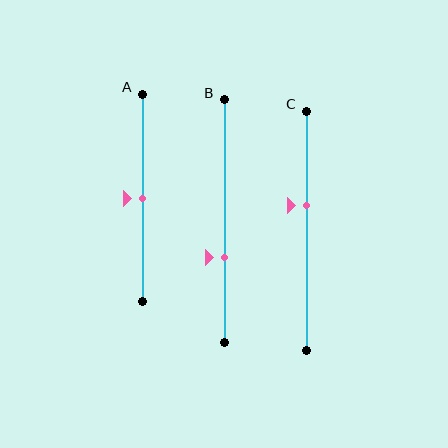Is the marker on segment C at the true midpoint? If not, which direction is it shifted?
No, the marker on segment C is shifted upward by about 10% of the segment length.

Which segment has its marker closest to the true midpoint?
Segment A has its marker closest to the true midpoint.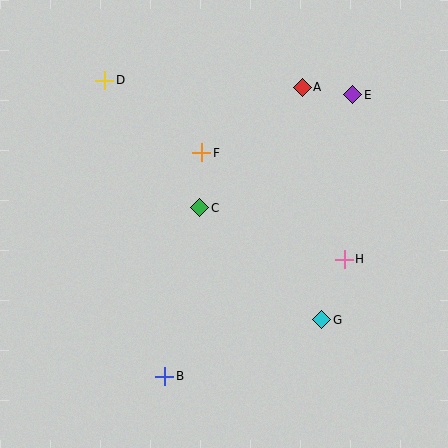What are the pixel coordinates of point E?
Point E is at (353, 95).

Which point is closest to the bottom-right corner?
Point G is closest to the bottom-right corner.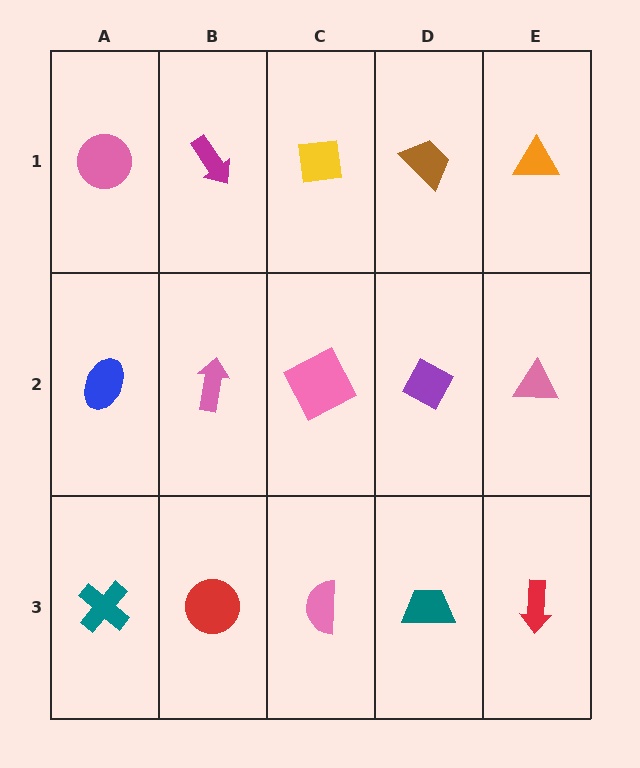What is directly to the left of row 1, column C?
A magenta arrow.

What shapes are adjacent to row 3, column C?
A pink square (row 2, column C), a red circle (row 3, column B), a teal trapezoid (row 3, column D).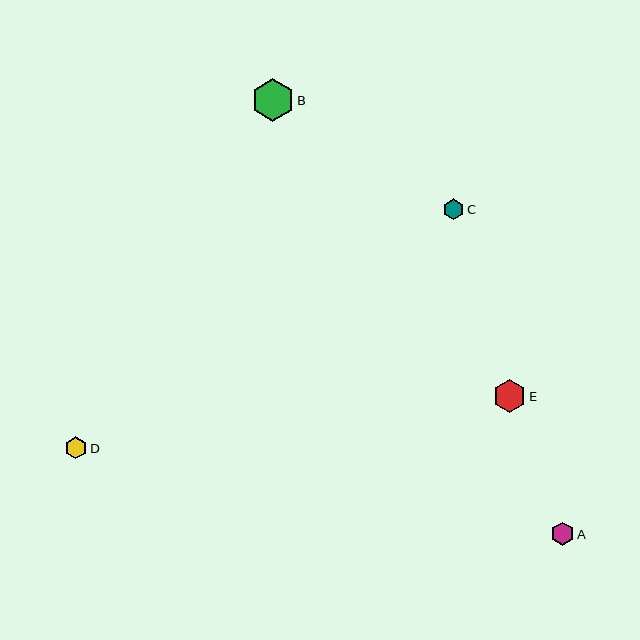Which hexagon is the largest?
Hexagon B is the largest with a size of approximately 43 pixels.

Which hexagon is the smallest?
Hexagon C is the smallest with a size of approximately 21 pixels.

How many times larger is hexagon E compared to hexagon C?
Hexagon E is approximately 1.6 times the size of hexagon C.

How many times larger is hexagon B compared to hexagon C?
Hexagon B is approximately 2.0 times the size of hexagon C.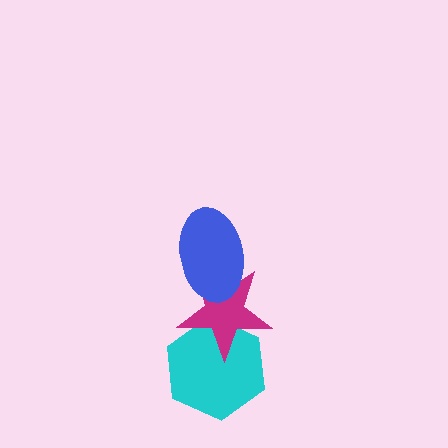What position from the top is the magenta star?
The magenta star is 2nd from the top.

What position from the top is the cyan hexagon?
The cyan hexagon is 3rd from the top.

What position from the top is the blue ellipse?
The blue ellipse is 1st from the top.